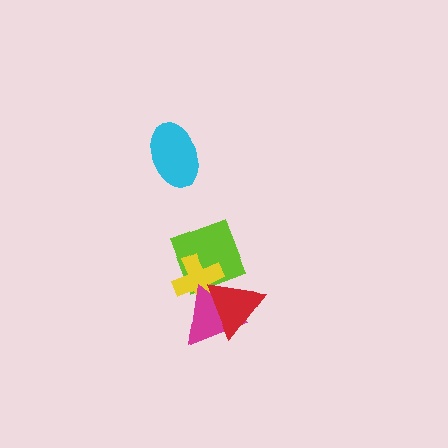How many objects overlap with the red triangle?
3 objects overlap with the red triangle.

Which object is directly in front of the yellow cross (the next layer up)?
The magenta triangle is directly in front of the yellow cross.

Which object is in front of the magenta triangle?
The red triangle is in front of the magenta triangle.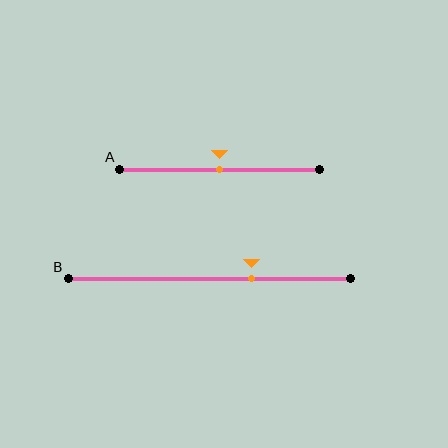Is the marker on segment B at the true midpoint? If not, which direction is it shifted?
No, the marker on segment B is shifted to the right by about 15% of the segment length.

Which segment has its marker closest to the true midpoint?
Segment A has its marker closest to the true midpoint.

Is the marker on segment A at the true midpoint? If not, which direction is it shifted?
Yes, the marker on segment A is at the true midpoint.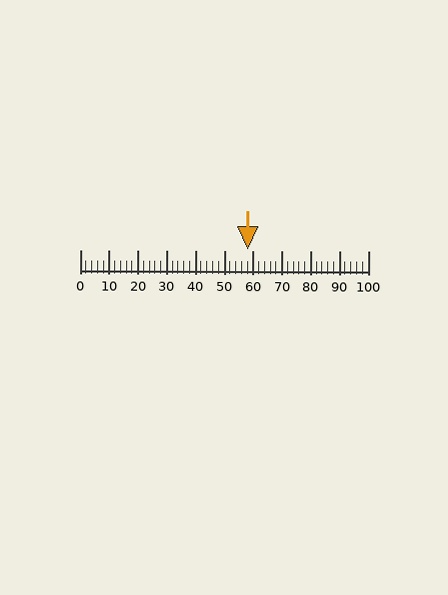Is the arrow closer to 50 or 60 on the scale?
The arrow is closer to 60.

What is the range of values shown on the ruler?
The ruler shows values from 0 to 100.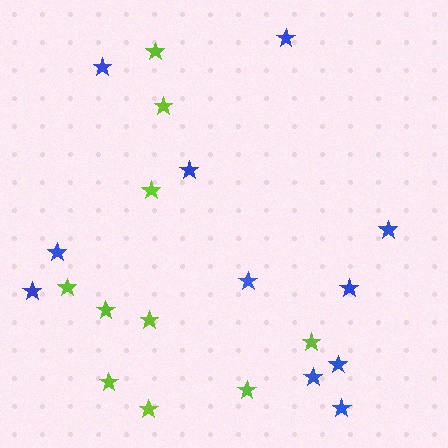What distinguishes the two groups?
There are 2 groups: one group of lime stars (10) and one group of blue stars (11).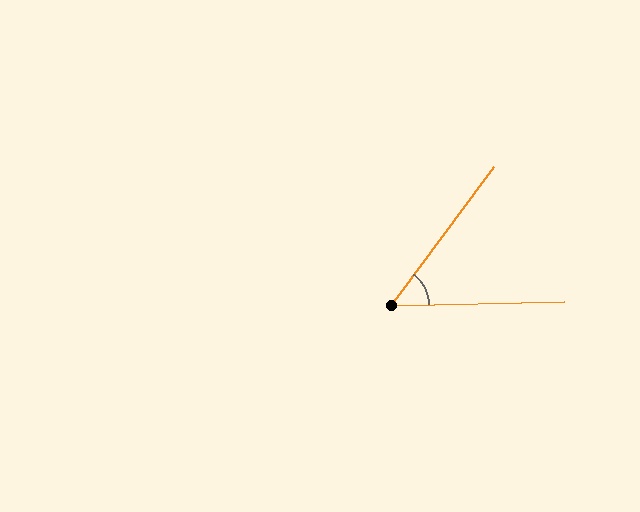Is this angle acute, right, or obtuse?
It is acute.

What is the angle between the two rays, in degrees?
Approximately 52 degrees.